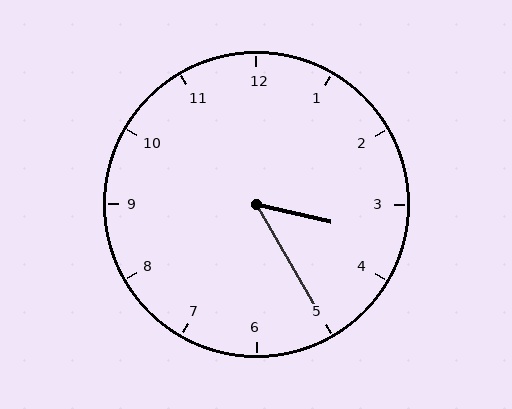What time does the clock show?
3:25.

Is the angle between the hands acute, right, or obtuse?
It is acute.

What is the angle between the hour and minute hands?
Approximately 48 degrees.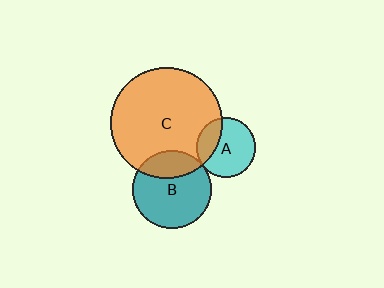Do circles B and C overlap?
Yes.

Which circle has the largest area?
Circle C (orange).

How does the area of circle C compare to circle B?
Approximately 2.0 times.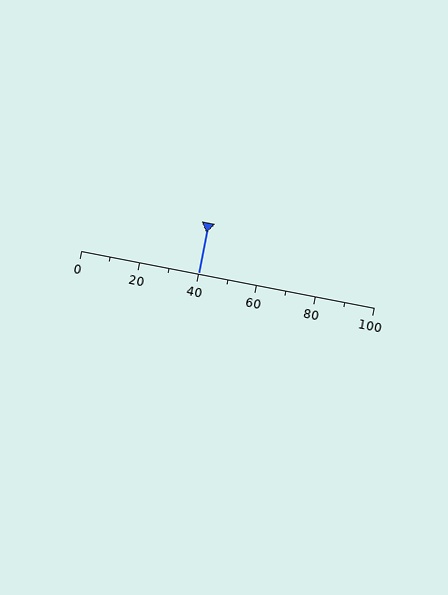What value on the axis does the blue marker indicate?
The marker indicates approximately 40.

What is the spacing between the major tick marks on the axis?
The major ticks are spaced 20 apart.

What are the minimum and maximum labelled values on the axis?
The axis runs from 0 to 100.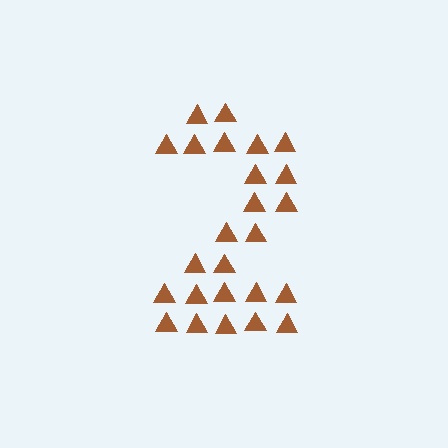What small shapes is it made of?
It is made of small triangles.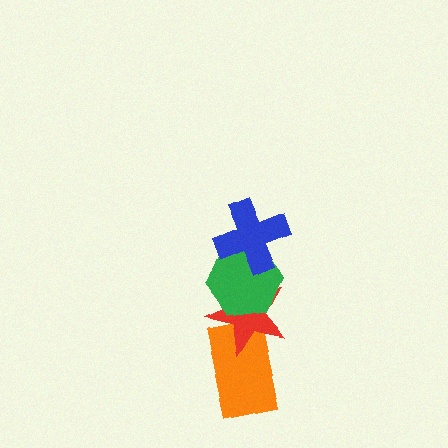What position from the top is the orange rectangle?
The orange rectangle is 4th from the top.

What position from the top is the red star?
The red star is 3rd from the top.